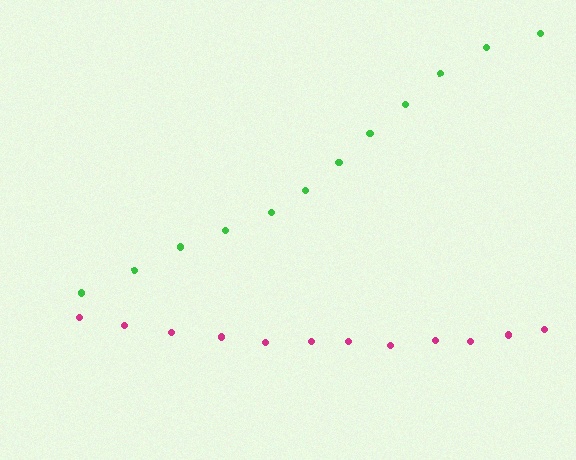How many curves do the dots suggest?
There are 2 distinct paths.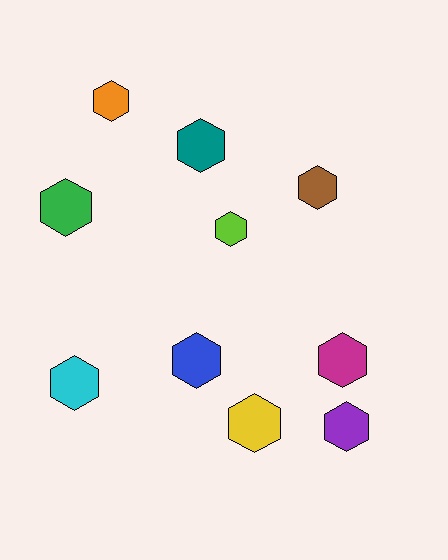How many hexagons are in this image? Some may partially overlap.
There are 10 hexagons.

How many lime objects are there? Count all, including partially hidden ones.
There is 1 lime object.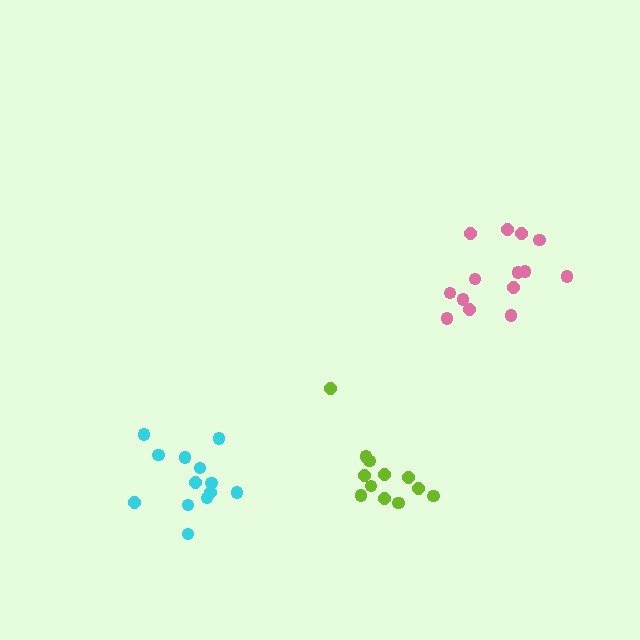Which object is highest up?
The pink cluster is topmost.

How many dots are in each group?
Group 1: 12 dots, Group 2: 14 dots, Group 3: 13 dots (39 total).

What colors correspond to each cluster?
The clusters are colored: lime, pink, cyan.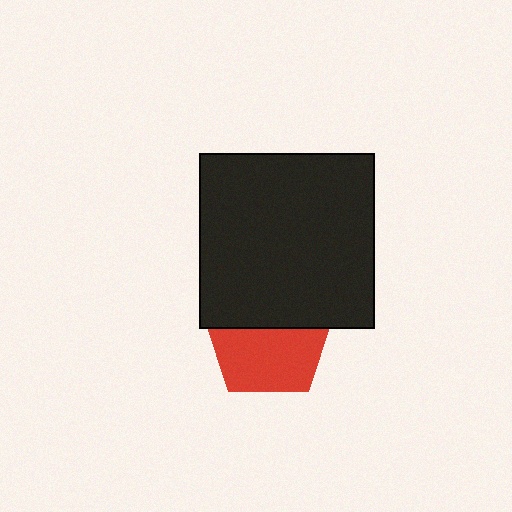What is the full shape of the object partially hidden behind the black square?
The partially hidden object is a red pentagon.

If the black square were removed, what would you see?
You would see the complete red pentagon.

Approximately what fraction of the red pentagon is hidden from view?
Roughly 44% of the red pentagon is hidden behind the black square.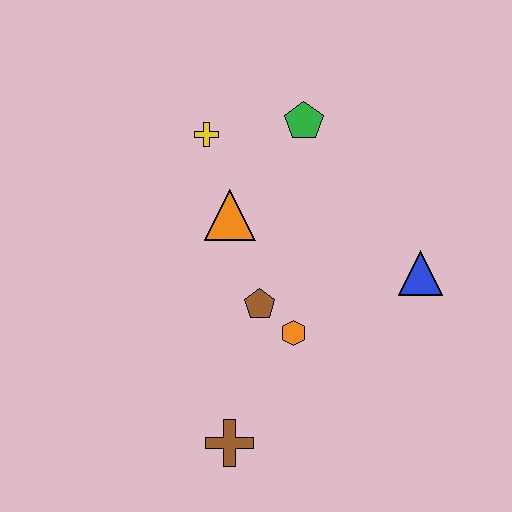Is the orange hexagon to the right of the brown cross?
Yes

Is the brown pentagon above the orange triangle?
No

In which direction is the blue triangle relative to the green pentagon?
The blue triangle is below the green pentagon.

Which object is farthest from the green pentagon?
The brown cross is farthest from the green pentagon.